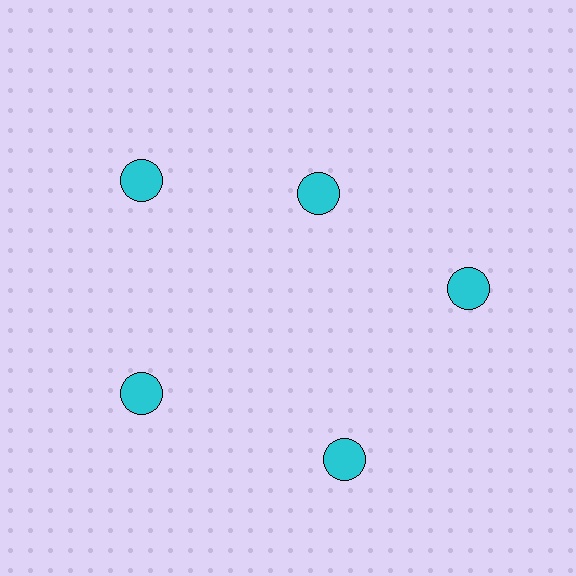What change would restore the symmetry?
The symmetry would be restored by moving it outward, back onto the ring so that all 5 circles sit at equal angles and equal distance from the center.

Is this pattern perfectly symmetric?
No. The 5 cyan circles are arranged in a ring, but one element near the 1 o'clock position is pulled inward toward the center, breaking the 5-fold rotational symmetry.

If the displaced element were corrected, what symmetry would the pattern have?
It would have 5-fold rotational symmetry — the pattern would map onto itself every 72 degrees.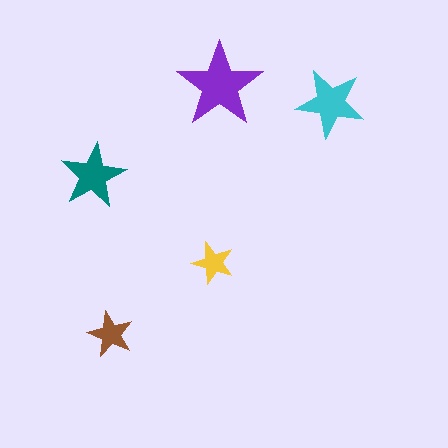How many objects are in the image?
There are 5 objects in the image.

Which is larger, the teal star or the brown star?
The teal one.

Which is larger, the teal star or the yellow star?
The teal one.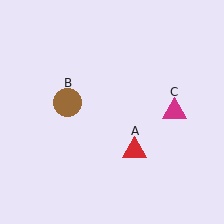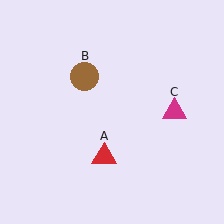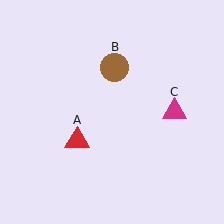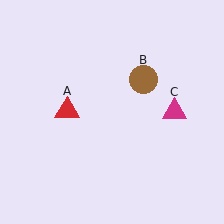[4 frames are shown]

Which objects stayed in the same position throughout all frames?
Magenta triangle (object C) remained stationary.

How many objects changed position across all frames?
2 objects changed position: red triangle (object A), brown circle (object B).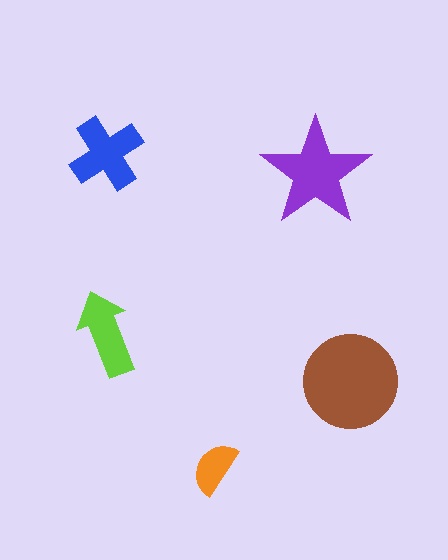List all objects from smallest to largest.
The orange semicircle, the lime arrow, the blue cross, the purple star, the brown circle.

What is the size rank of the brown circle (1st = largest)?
1st.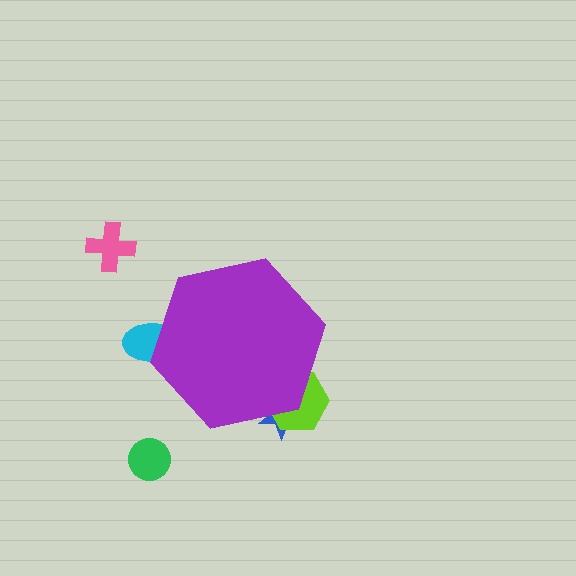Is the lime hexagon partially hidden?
Yes, the lime hexagon is partially hidden behind the purple hexagon.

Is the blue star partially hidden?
Yes, the blue star is partially hidden behind the purple hexagon.